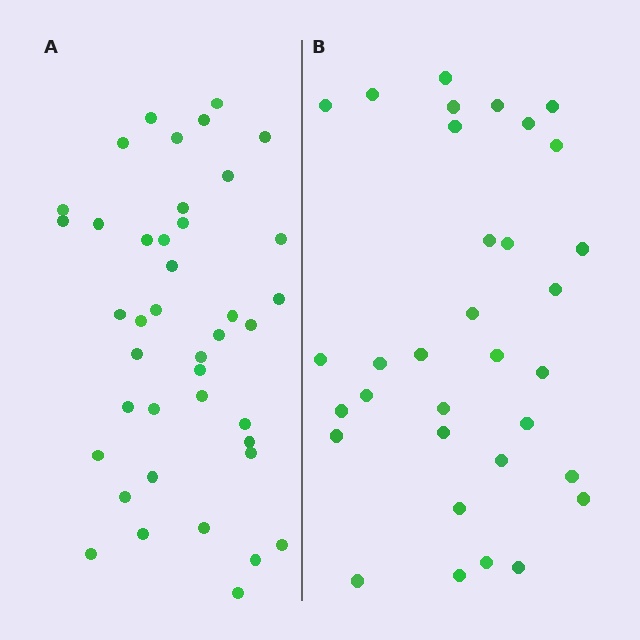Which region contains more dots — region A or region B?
Region A (the left region) has more dots.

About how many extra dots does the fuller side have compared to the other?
Region A has roughly 8 or so more dots than region B.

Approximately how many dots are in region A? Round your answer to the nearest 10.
About 40 dots. (The exact count is 41, which rounds to 40.)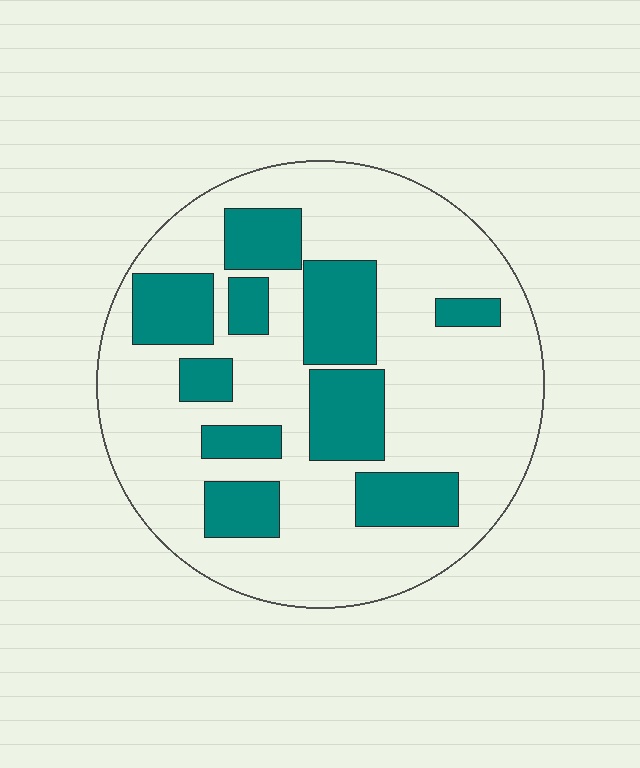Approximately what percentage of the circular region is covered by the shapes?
Approximately 30%.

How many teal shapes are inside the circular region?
10.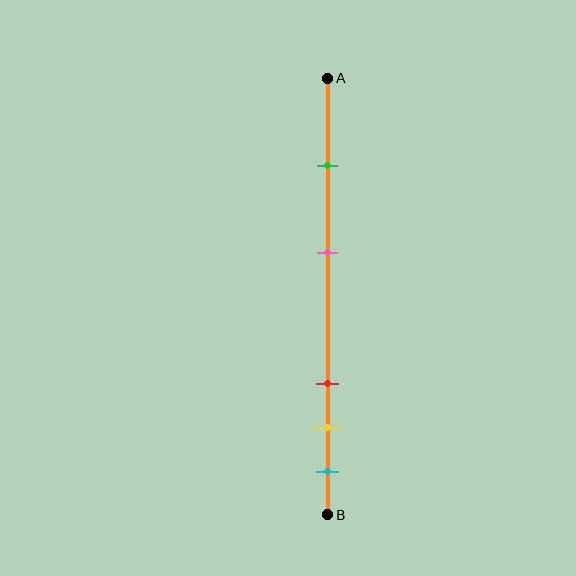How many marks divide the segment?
There are 5 marks dividing the segment.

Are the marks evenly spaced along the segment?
No, the marks are not evenly spaced.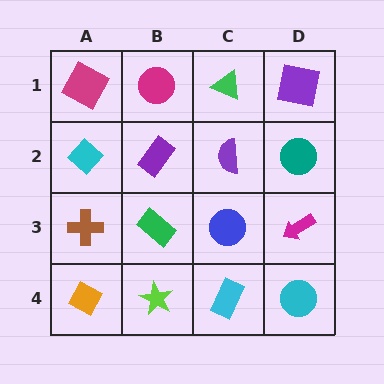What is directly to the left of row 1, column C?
A magenta circle.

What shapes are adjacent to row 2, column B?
A magenta circle (row 1, column B), a green rectangle (row 3, column B), a cyan diamond (row 2, column A), a purple semicircle (row 2, column C).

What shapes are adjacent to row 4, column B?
A green rectangle (row 3, column B), an orange diamond (row 4, column A), a cyan rectangle (row 4, column C).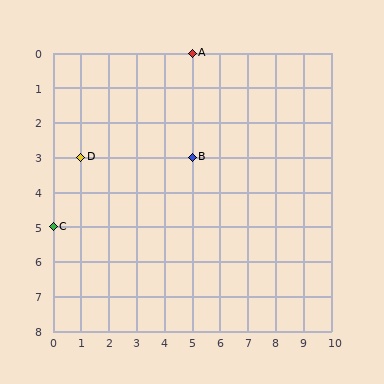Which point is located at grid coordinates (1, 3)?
Point D is at (1, 3).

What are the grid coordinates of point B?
Point B is at grid coordinates (5, 3).